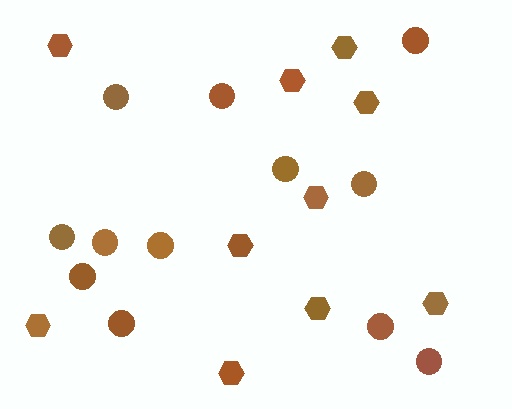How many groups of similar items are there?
There are 2 groups: one group of hexagons (10) and one group of circles (12).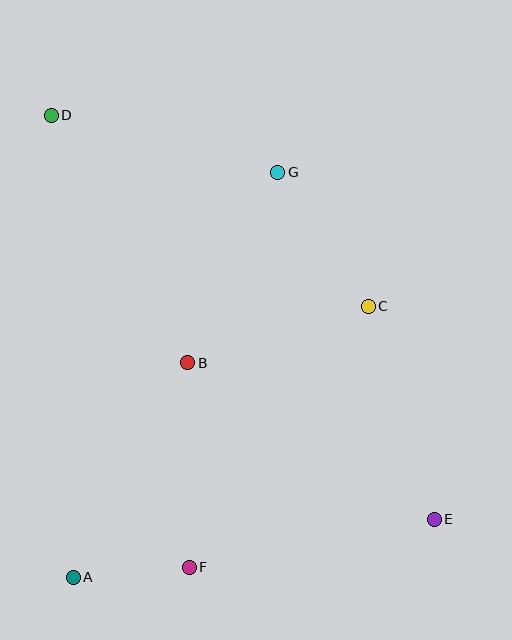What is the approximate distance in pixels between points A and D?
The distance between A and D is approximately 463 pixels.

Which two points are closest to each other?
Points A and F are closest to each other.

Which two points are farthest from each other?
Points D and E are farthest from each other.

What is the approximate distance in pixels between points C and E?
The distance between C and E is approximately 223 pixels.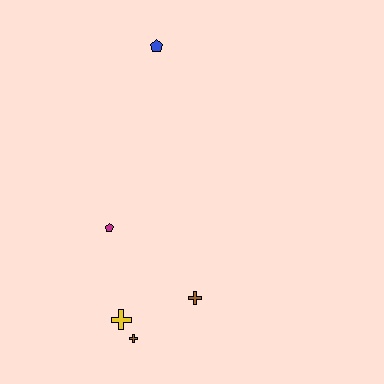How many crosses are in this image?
There are 3 crosses.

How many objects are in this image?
There are 5 objects.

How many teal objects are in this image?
There are no teal objects.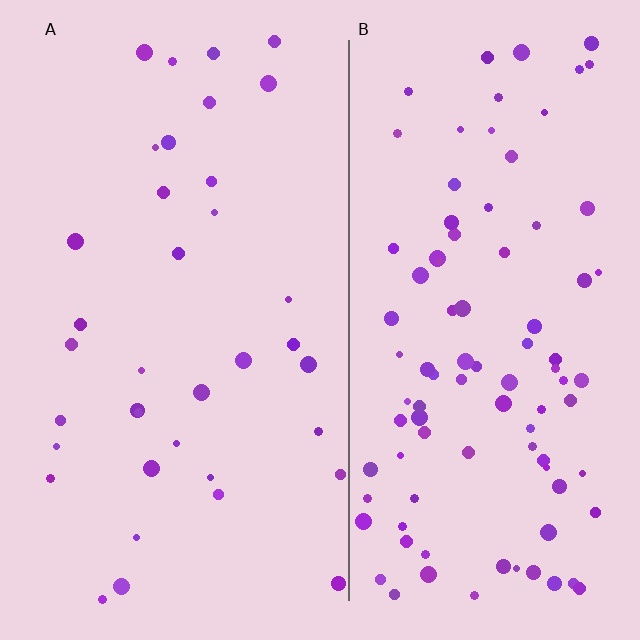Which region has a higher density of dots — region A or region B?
B (the right).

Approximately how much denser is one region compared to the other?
Approximately 2.6× — region B over region A.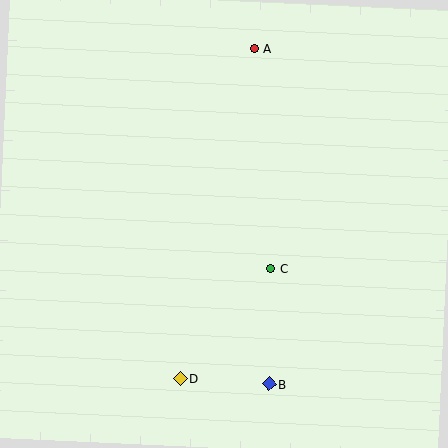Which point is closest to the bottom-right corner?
Point B is closest to the bottom-right corner.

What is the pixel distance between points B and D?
The distance between B and D is 89 pixels.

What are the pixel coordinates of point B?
Point B is at (269, 384).